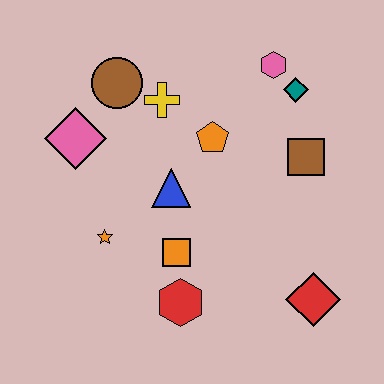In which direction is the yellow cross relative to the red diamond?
The yellow cross is above the red diamond.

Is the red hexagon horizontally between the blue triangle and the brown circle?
No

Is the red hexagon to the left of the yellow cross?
No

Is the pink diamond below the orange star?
No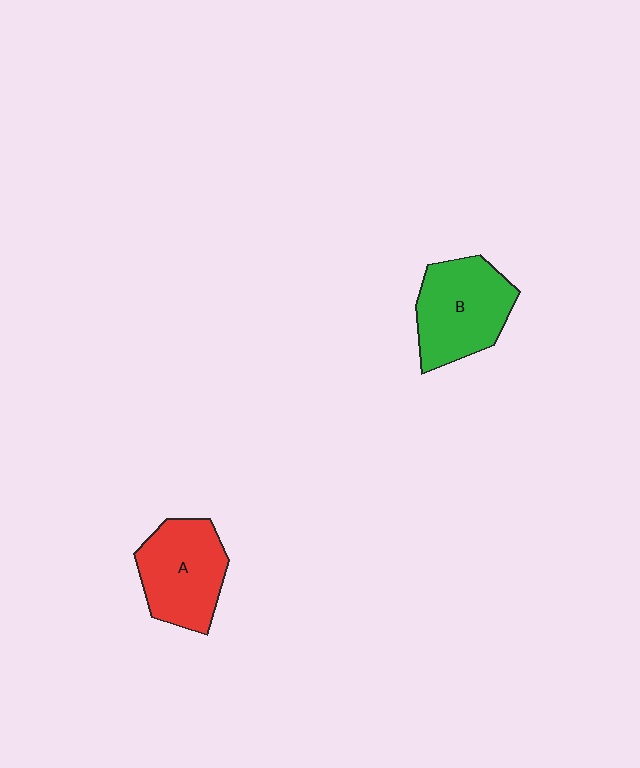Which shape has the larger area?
Shape B (green).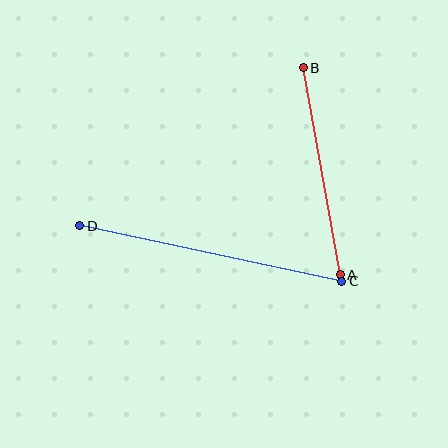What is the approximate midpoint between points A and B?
The midpoint is at approximately (322, 171) pixels.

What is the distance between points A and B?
The distance is approximately 210 pixels.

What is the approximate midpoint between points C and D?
The midpoint is at approximately (211, 254) pixels.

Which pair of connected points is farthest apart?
Points C and D are farthest apart.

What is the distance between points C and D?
The distance is approximately 268 pixels.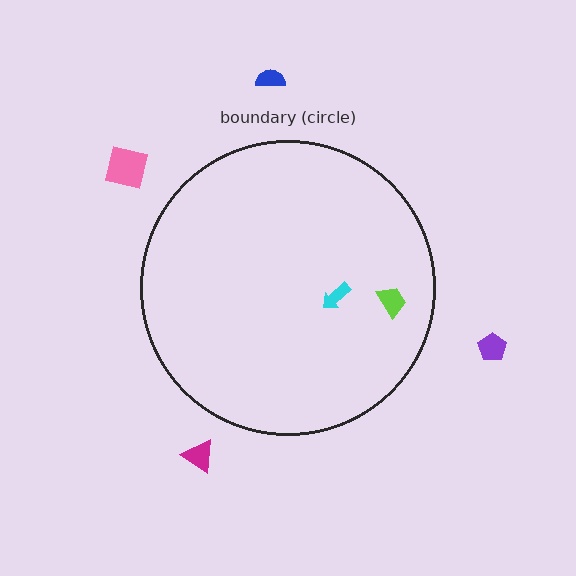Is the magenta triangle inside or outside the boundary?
Outside.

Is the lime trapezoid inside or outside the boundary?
Inside.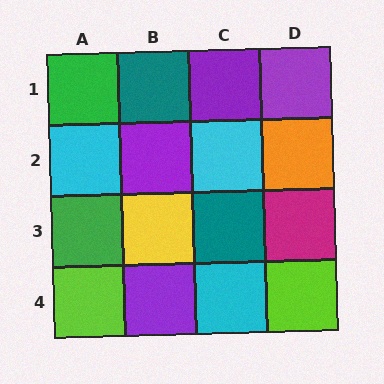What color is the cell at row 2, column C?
Cyan.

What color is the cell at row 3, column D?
Magenta.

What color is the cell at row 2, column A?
Cyan.